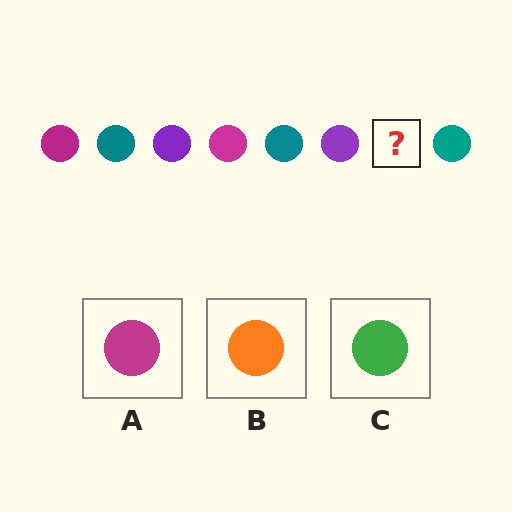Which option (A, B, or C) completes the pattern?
A.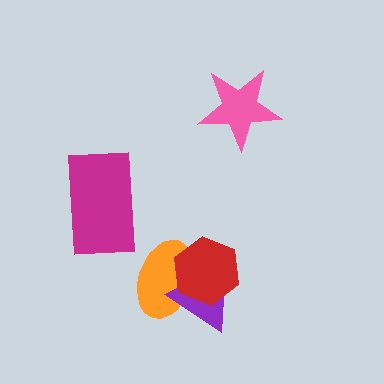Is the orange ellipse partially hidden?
Yes, it is partially covered by another shape.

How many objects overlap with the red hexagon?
2 objects overlap with the red hexagon.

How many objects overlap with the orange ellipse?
2 objects overlap with the orange ellipse.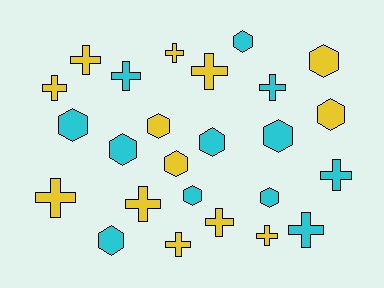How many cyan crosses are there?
There are 4 cyan crosses.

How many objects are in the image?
There are 25 objects.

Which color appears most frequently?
Yellow, with 13 objects.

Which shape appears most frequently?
Cross, with 13 objects.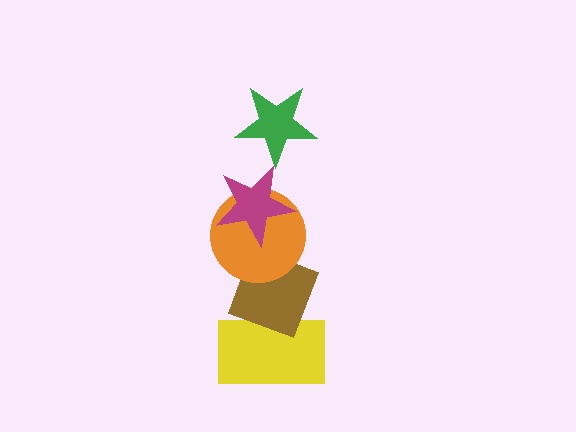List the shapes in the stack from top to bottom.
From top to bottom: the green star, the magenta star, the orange circle, the brown diamond, the yellow rectangle.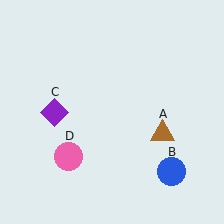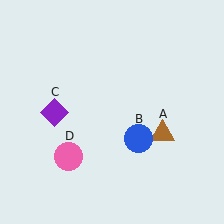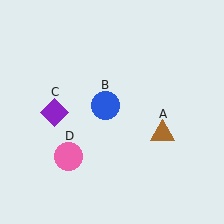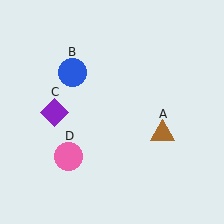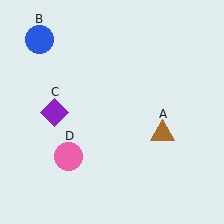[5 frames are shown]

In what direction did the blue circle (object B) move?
The blue circle (object B) moved up and to the left.